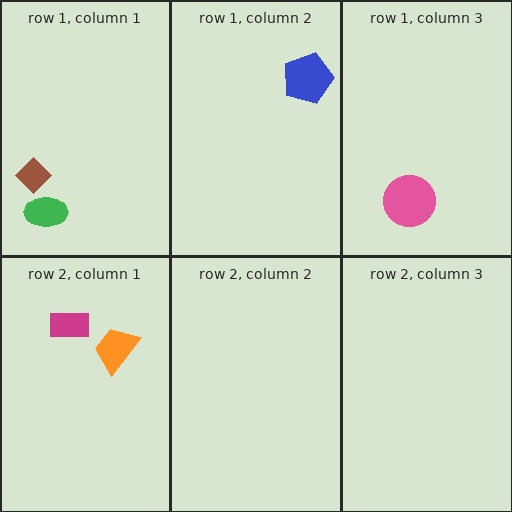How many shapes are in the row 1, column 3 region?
1.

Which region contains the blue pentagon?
The row 1, column 2 region.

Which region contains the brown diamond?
The row 1, column 1 region.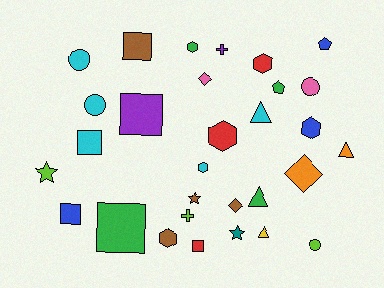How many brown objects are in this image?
There are 4 brown objects.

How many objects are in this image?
There are 30 objects.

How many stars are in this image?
There are 3 stars.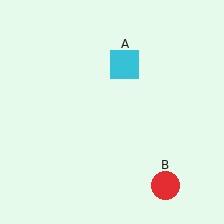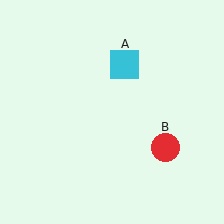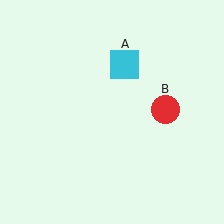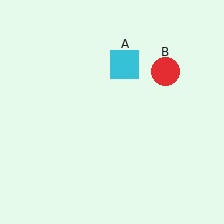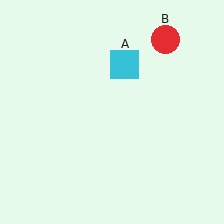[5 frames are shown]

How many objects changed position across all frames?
1 object changed position: red circle (object B).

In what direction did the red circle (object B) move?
The red circle (object B) moved up.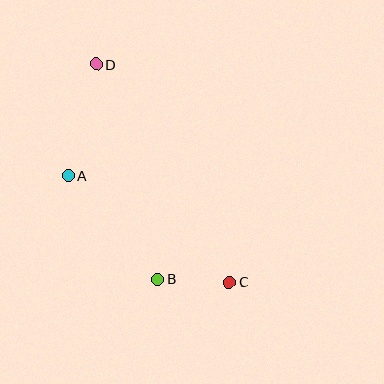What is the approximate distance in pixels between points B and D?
The distance between B and D is approximately 223 pixels.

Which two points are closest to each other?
Points B and C are closest to each other.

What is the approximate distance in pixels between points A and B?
The distance between A and B is approximately 136 pixels.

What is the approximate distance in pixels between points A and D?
The distance between A and D is approximately 115 pixels.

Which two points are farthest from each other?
Points C and D are farthest from each other.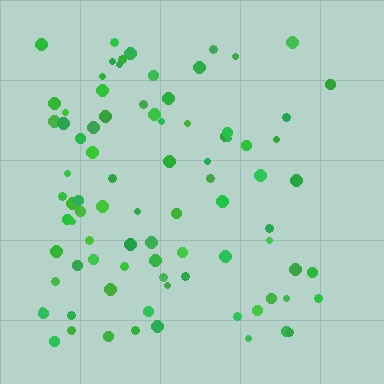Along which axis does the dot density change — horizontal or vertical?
Horizontal.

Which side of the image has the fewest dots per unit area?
The right.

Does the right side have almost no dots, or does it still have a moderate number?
Still a moderate number, just noticeably fewer than the left.